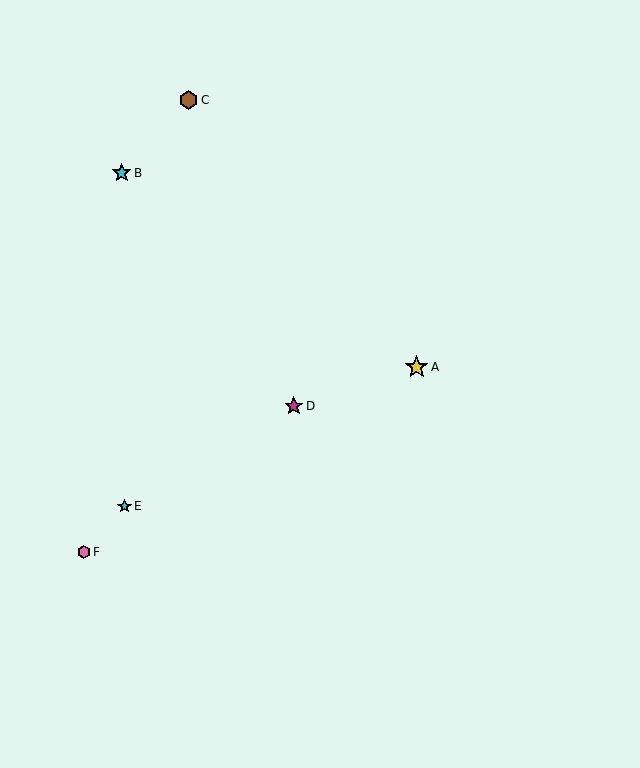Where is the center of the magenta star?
The center of the magenta star is at (294, 406).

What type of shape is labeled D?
Shape D is a magenta star.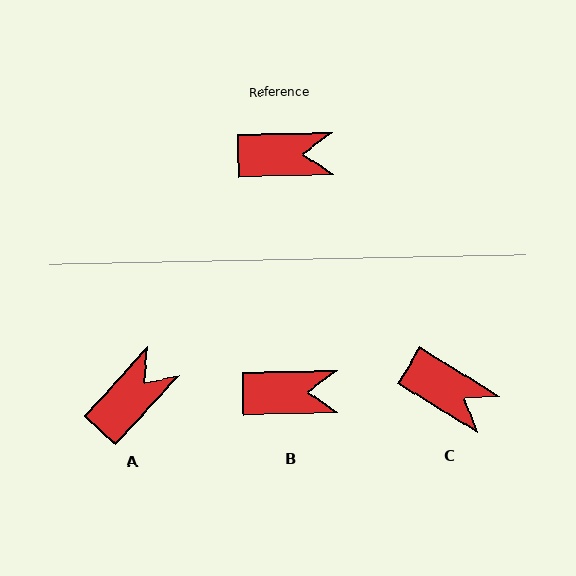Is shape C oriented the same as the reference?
No, it is off by about 33 degrees.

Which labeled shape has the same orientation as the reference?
B.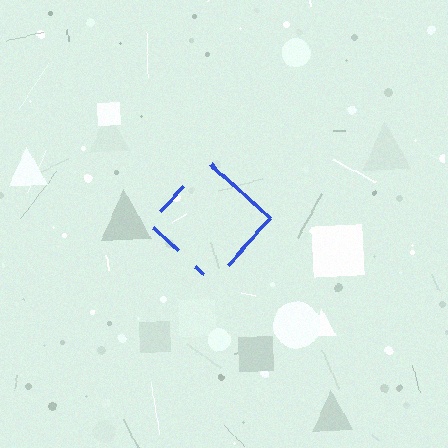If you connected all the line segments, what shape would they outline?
They would outline a diamond.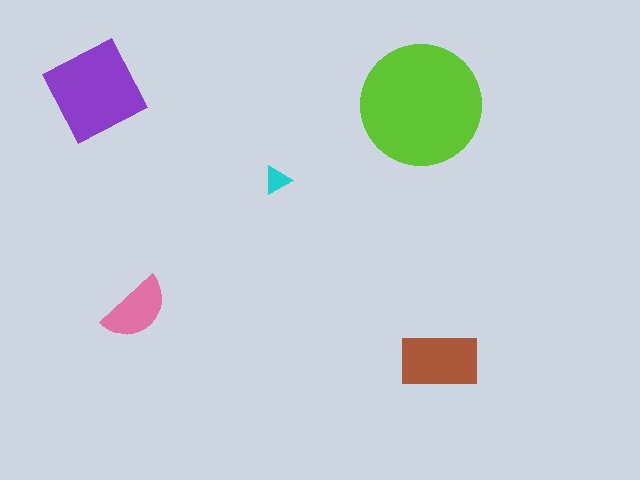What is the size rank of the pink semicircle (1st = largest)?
4th.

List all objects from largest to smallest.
The lime circle, the purple square, the brown rectangle, the pink semicircle, the cyan triangle.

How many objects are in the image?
There are 5 objects in the image.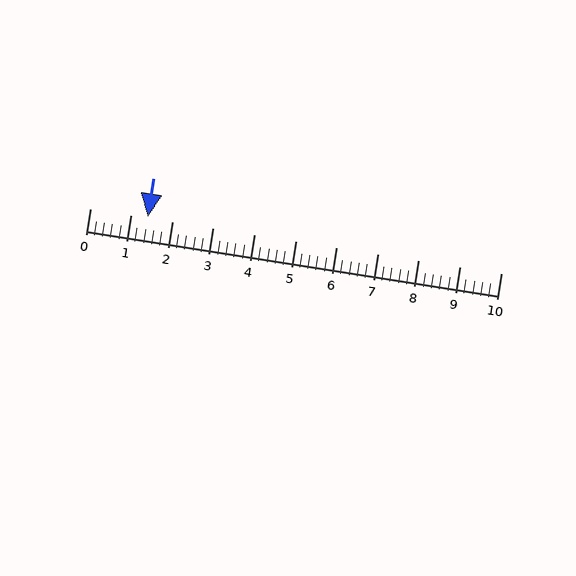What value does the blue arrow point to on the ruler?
The blue arrow points to approximately 1.4.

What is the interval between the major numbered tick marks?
The major tick marks are spaced 1 units apart.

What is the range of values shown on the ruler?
The ruler shows values from 0 to 10.